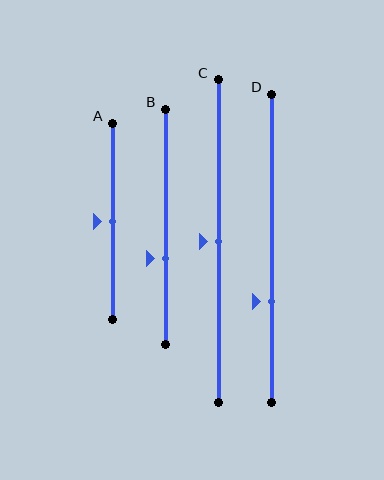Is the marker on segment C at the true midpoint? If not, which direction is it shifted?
Yes, the marker on segment C is at the true midpoint.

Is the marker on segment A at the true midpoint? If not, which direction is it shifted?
Yes, the marker on segment A is at the true midpoint.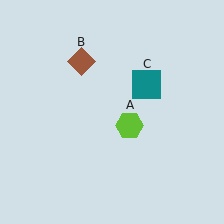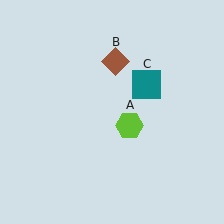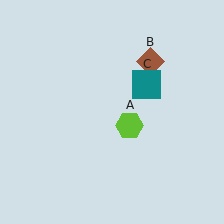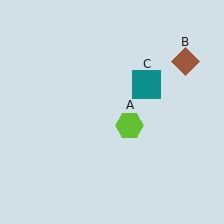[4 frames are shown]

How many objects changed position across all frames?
1 object changed position: brown diamond (object B).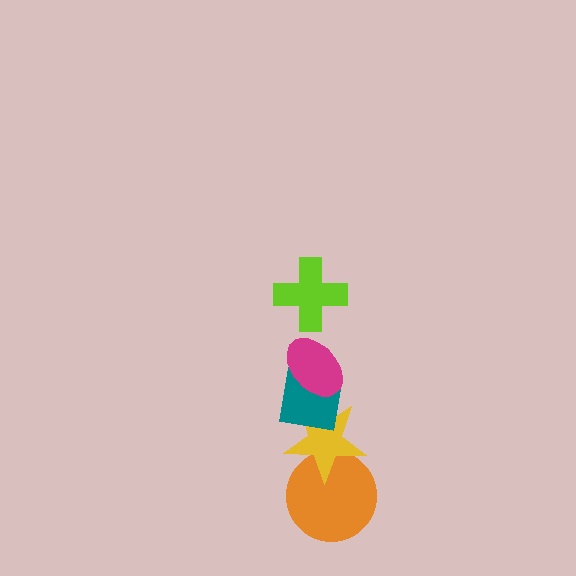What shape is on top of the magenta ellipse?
The lime cross is on top of the magenta ellipse.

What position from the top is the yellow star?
The yellow star is 4th from the top.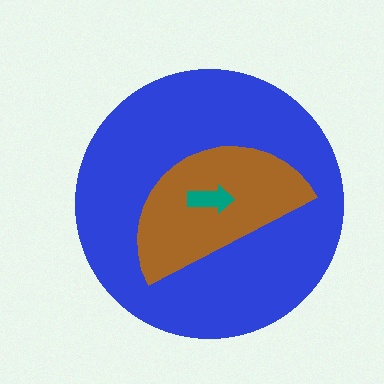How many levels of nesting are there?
3.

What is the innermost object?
The teal arrow.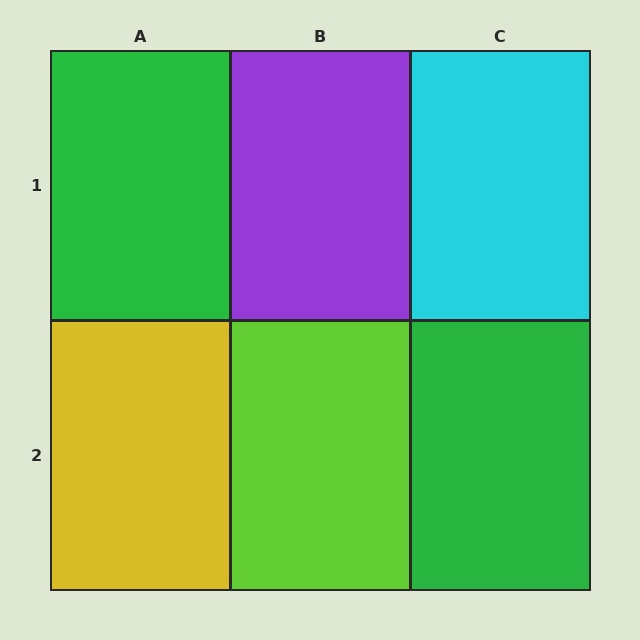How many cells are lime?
1 cell is lime.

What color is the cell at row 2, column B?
Lime.